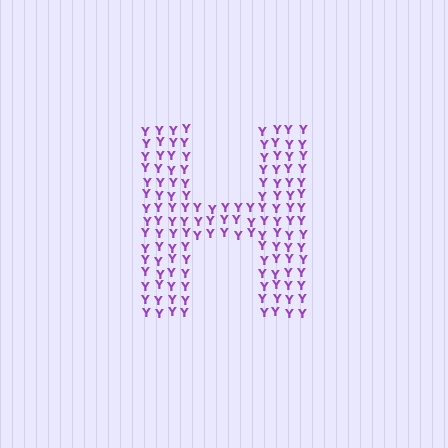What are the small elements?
The small elements are letter Y's.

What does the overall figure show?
The overall figure shows the letter H.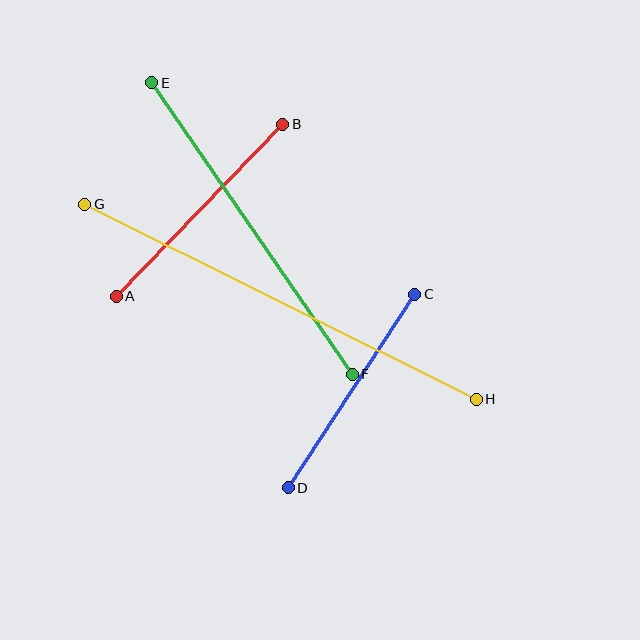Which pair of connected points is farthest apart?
Points G and H are farthest apart.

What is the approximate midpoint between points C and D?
The midpoint is at approximately (351, 391) pixels.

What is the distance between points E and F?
The distance is approximately 354 pixels.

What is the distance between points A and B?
The distance is approximately 239 pixels.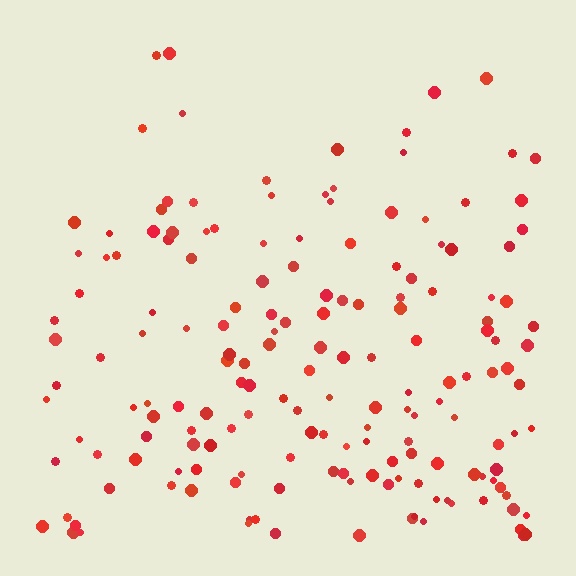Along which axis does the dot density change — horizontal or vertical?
Vertical.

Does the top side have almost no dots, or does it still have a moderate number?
Still a moderate number, just noticeably fewer than the bottom.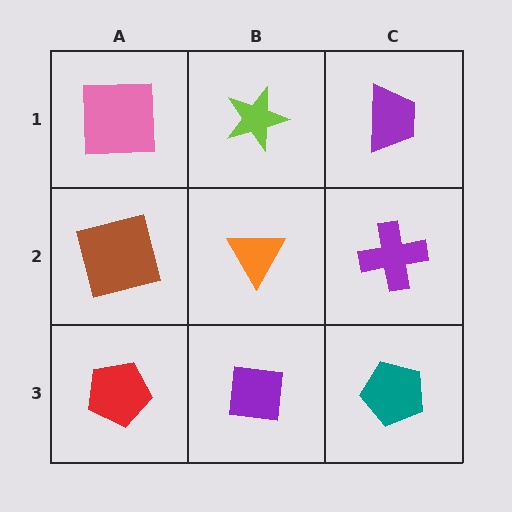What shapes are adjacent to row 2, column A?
A pink square (row 1, column A), a red pentagon (row 3, column A), an orange triangle (row 2, column B).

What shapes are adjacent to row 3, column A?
A brown square (row 2, column A), a purple square (row 3, column B).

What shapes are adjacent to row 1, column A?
A brown square (row 2, column A), a lime star (row 1, column B).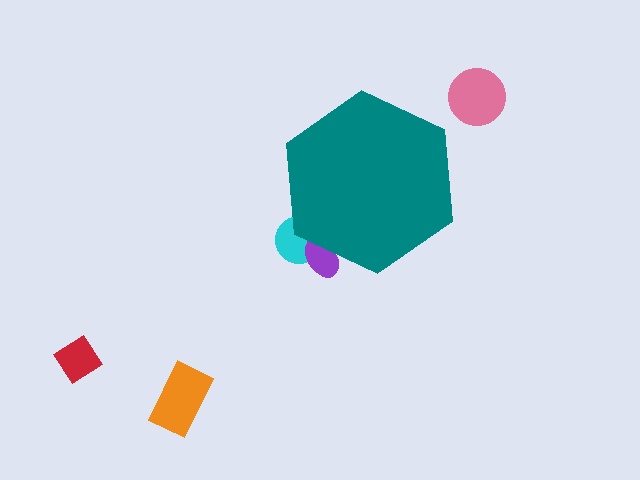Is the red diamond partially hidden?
No, the red diamond is fully visible.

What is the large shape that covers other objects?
A teal hexagon.